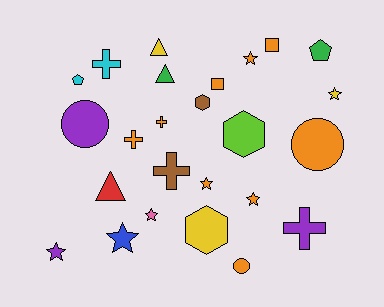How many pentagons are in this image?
There are 2 pentagons.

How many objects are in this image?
There are 25 objects.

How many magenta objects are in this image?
There are no magenta objects.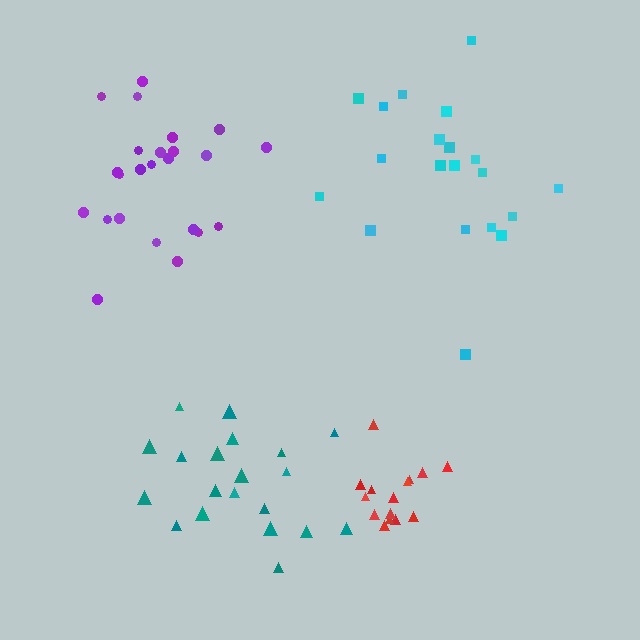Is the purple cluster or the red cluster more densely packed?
Red.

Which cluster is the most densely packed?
Red.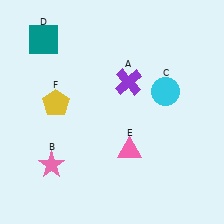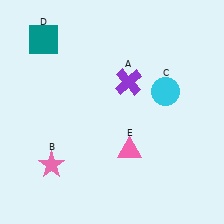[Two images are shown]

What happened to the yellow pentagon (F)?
The yellow pentagon (F) was removed in Image 2. It was in the top-left area of Image 1.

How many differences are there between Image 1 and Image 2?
There is 1 difference between the two images.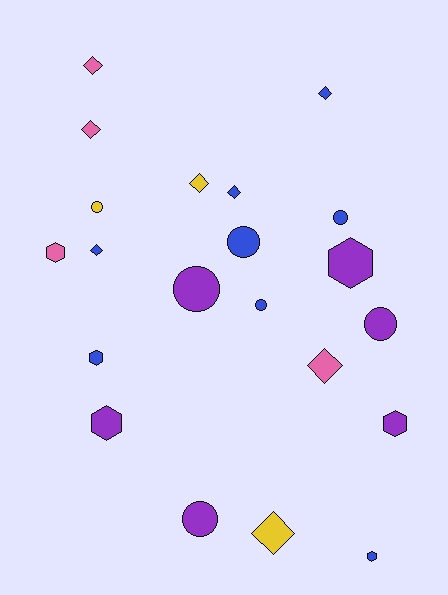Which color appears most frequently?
Blue, with 8 objects.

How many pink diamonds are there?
There are 3 pink diamonds.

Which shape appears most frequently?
Diamond, with 8 objects.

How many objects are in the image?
There are 21 objects.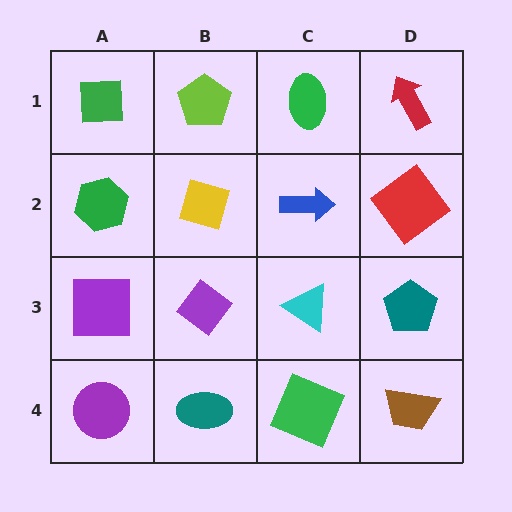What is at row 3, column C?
A cyan triangle.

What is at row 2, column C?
A blue arrow.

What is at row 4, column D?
A brown trapezoid.